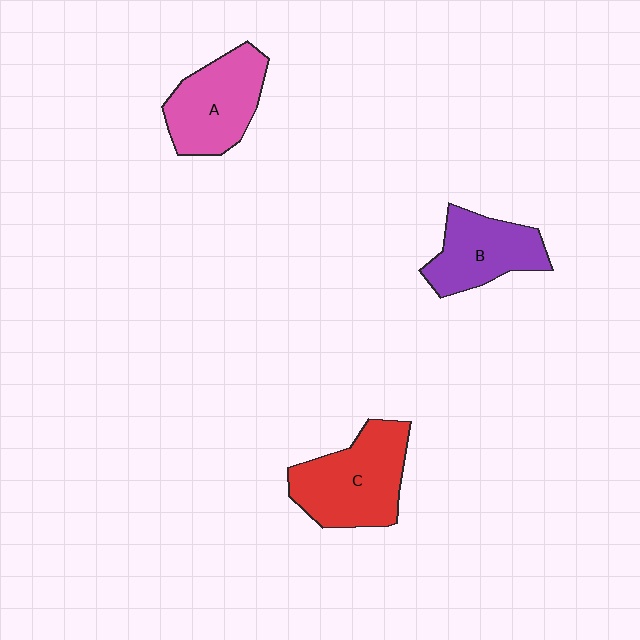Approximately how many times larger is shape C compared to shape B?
Approximately 1.3 times.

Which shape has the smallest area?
Shape B (purple).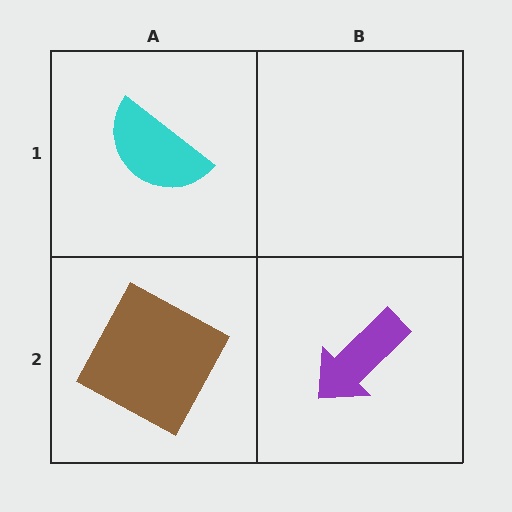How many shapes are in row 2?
2 shapes.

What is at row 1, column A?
A cyan semicircle.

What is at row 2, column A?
A brown square.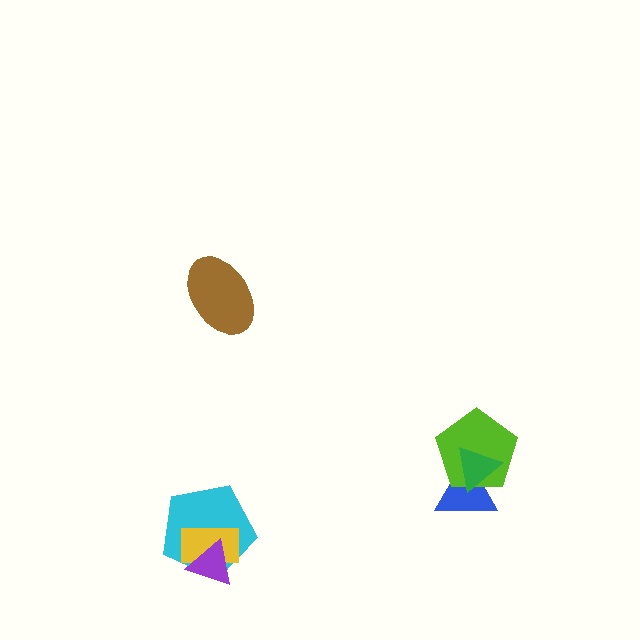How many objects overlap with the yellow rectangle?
2 objects overlap with the yellow rectangle.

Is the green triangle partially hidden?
No, no other shape covers it.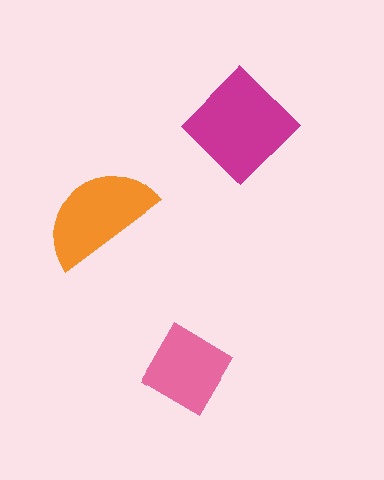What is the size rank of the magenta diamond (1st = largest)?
1st.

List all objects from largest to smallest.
The magenta diamond, the orange semicircle, the pink diamond.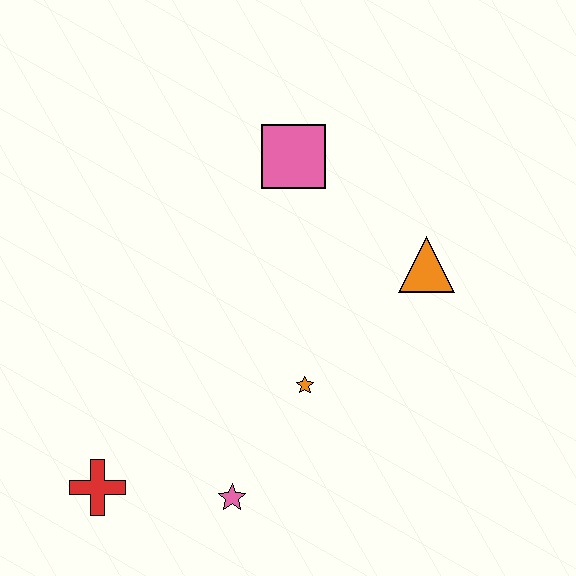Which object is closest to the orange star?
The pink star is closest to the orange star.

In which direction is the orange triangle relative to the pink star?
The orange triangle is above the pink star.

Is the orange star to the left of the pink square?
No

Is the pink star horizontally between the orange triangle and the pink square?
No